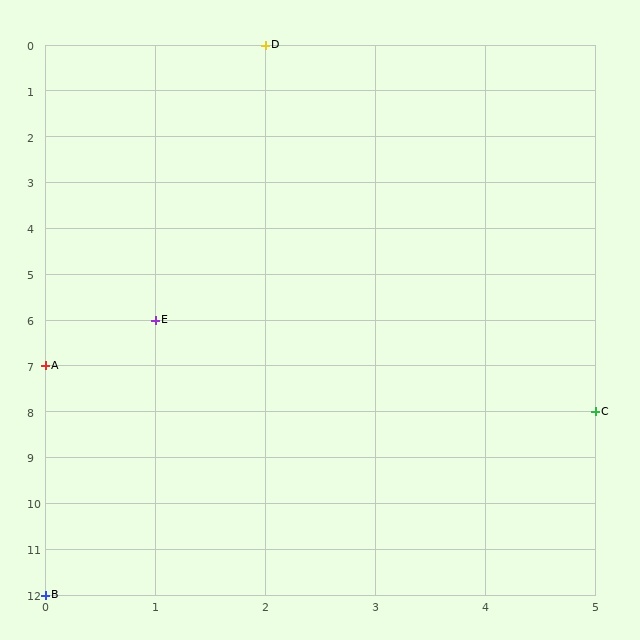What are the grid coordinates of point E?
Point E is at grid coordinates (1, 6).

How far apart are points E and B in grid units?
Points E and B are 1 column and 6 rows apart (about 6.1 grid units diagonally).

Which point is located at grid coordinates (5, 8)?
Point C is at (5, 8).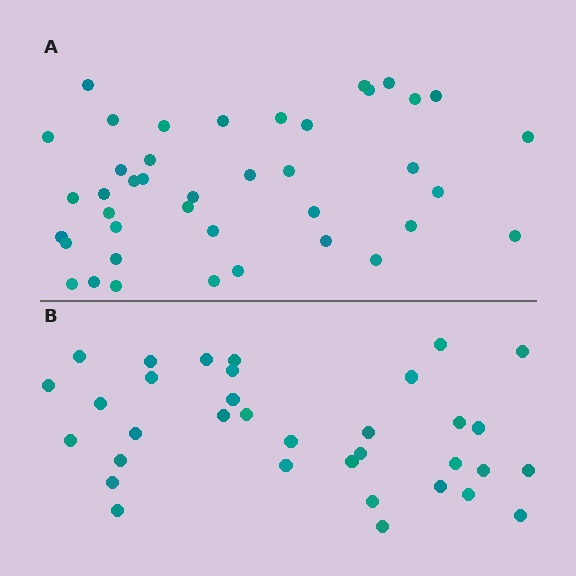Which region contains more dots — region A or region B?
Region A (the top region) has more dots.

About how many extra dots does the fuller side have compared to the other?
Region A has roughly 8 or so more dots than region B.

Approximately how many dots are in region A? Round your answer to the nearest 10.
About 40 dots. (The exact count is 41, which rounds to 40.)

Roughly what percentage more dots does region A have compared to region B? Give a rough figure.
About 20% more.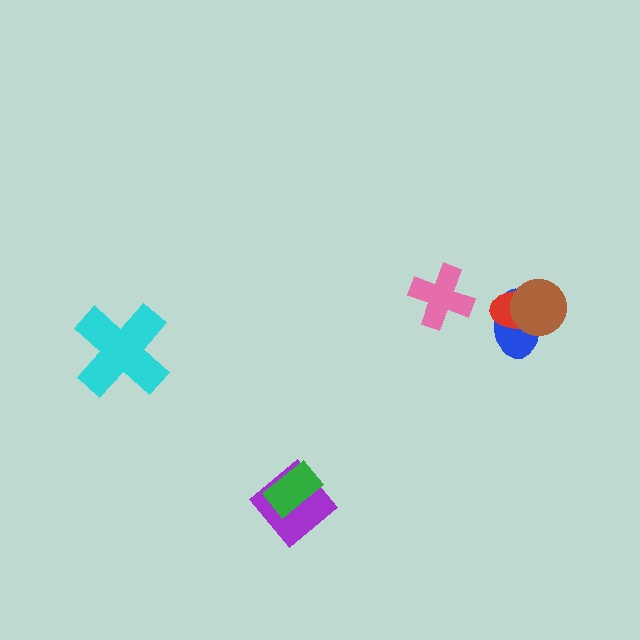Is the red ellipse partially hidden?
Yes, it is partially covered by another shape.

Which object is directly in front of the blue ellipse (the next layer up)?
The red ellipse is directly in front of the blue ellipse.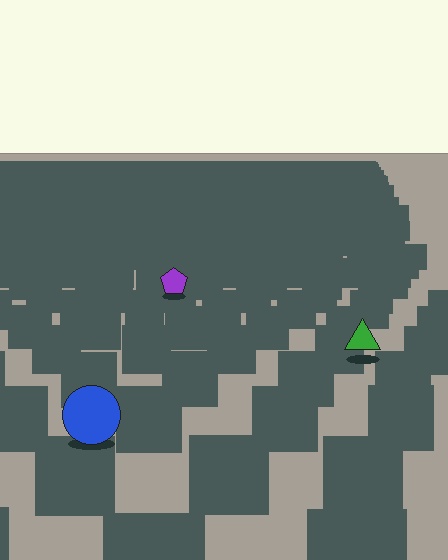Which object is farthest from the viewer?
The purple pentagon is farthest from the viewer. It appears smaller and the ground texture around it is denser.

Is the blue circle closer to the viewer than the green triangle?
Yes. The blue circle is closer — you can tell from the texture gradient: the ground texture is coarser near it.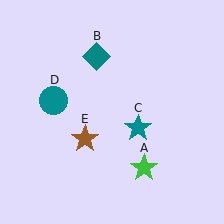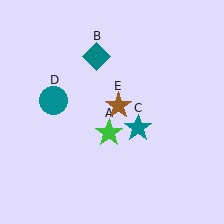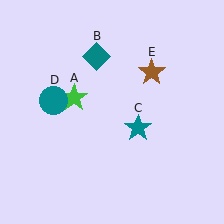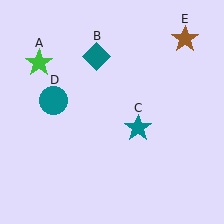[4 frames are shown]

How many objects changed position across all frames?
2 objects changed position: green star (object A), brown star (object E).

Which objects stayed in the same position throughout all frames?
Teal diamond (object B) and teal star (object C) and teal circle (object D) remained stationary.